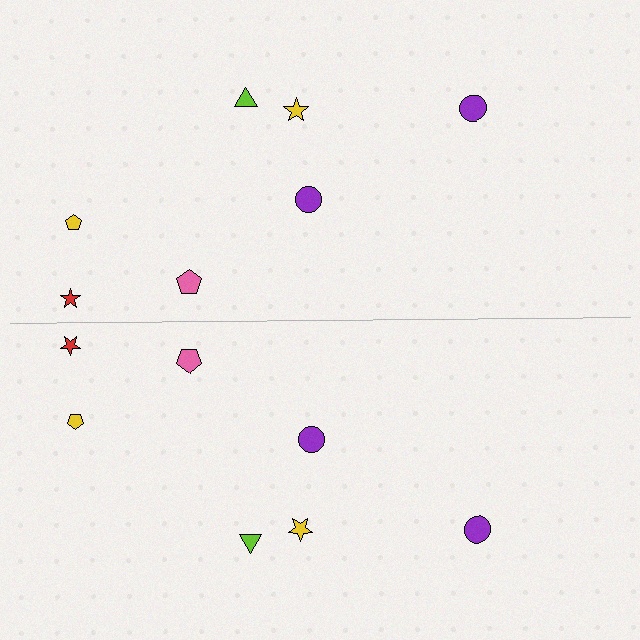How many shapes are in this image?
There are 14 shapes in this image.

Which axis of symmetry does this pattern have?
The pattern has a horizontal axis of symmetry running through the center of the image.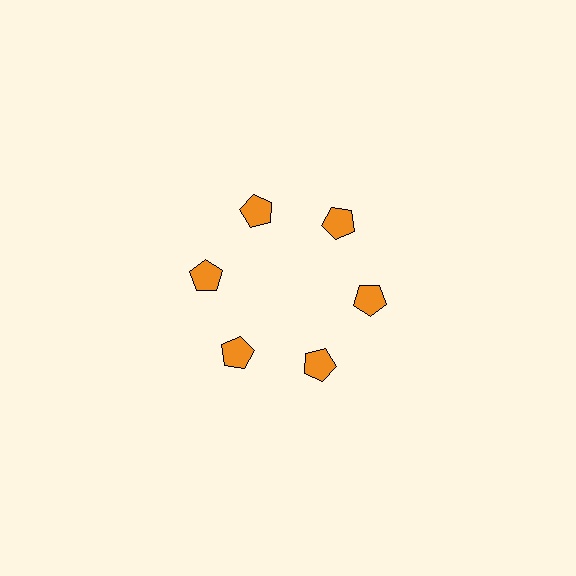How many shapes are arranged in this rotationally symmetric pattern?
There are 6 shapes, arranged in 6 groups of 1.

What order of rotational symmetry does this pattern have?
This pattern has 6-fold rotational symmetry.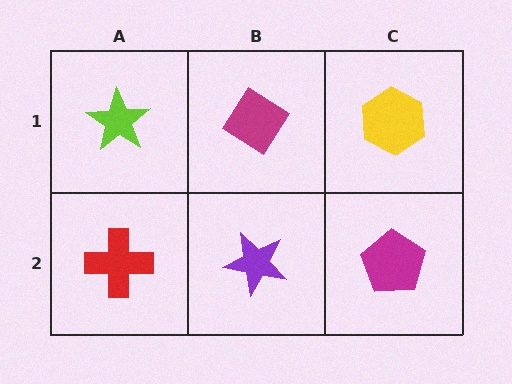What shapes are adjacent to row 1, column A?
A red cross (row 2, column A), a magenta diamond (row 1, column B).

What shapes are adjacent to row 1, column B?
A purple star (row 2, column B), a lime star (row 1, column A), a yellow hexagon (row 1, column C).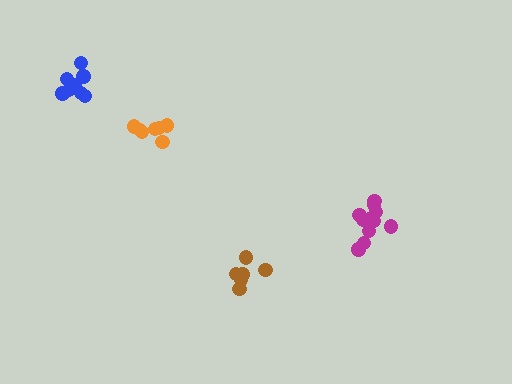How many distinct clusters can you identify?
There are 4 distinct clusters.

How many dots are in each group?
Group 1: 11 dots, Group 2: 7 dots, Group 3: 8 dots, Group 4: 7 dots (33 total).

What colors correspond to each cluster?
The clusters are colored: magenta, orange, blue, brown.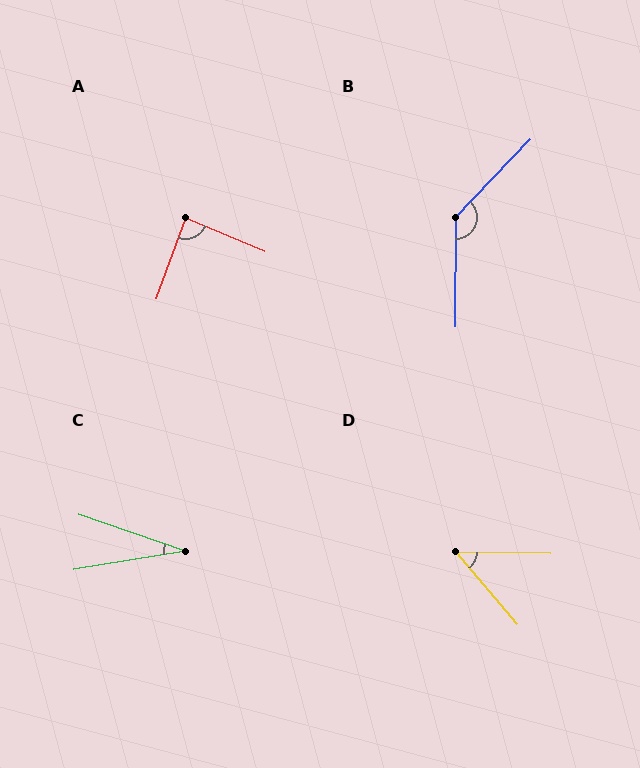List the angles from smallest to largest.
C (28°), D (49°), A (87°), B (136°).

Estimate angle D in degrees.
Approximately 49 degrees.